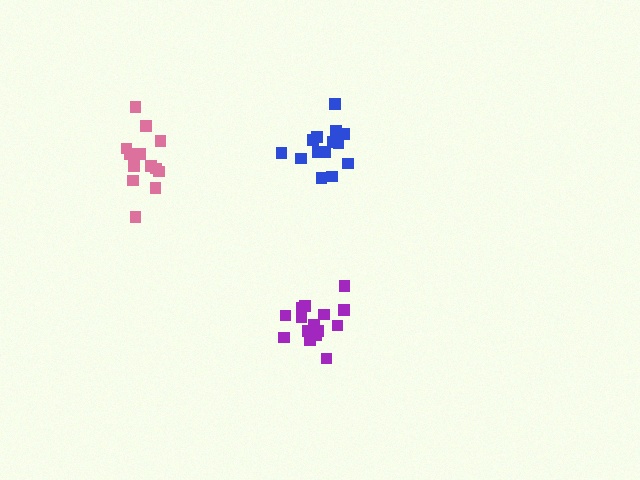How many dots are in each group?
Group 1: 14 dots, Group 2: 13 dots, Group 3: 15 dots (42 total).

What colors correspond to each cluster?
The clusters are colored: blue, pink, purple.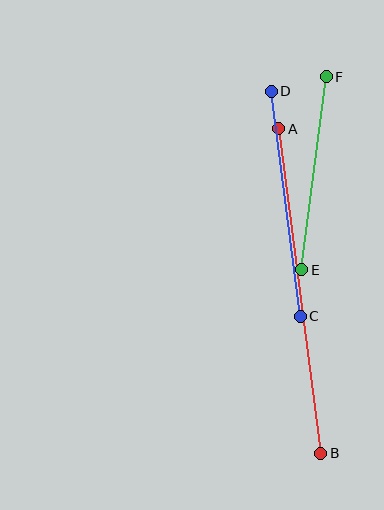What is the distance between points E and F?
The distance is approximately 194 pixels.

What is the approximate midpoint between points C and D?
The midpoint is at approximately (286, 204) pixels.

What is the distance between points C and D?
The distance is approximately 227 pixels.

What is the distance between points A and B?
The distance is approximately 327 pixels.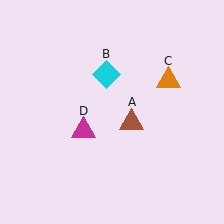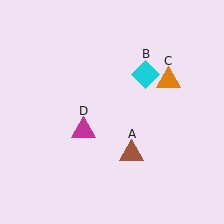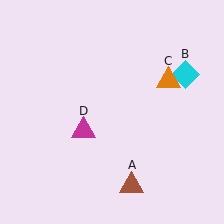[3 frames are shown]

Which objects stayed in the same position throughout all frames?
Orange triangle (object C) and magenta triangle (object D) remained stationary.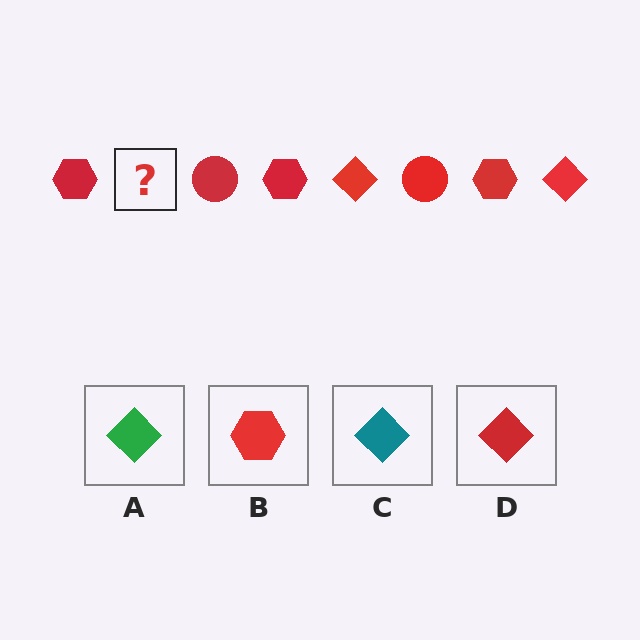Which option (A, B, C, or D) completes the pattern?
D.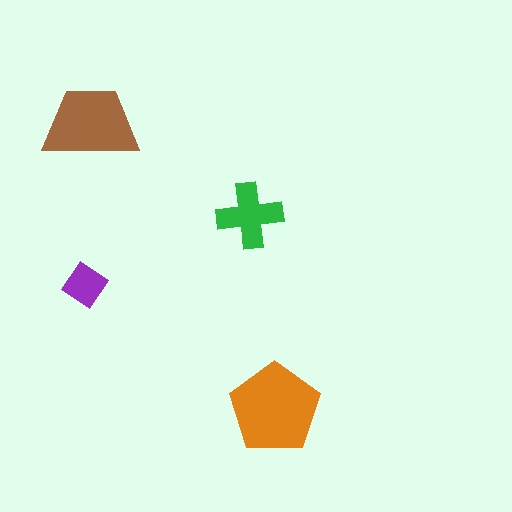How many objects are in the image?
There are 4 objects in the image.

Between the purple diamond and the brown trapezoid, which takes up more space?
The brown trapezoid.